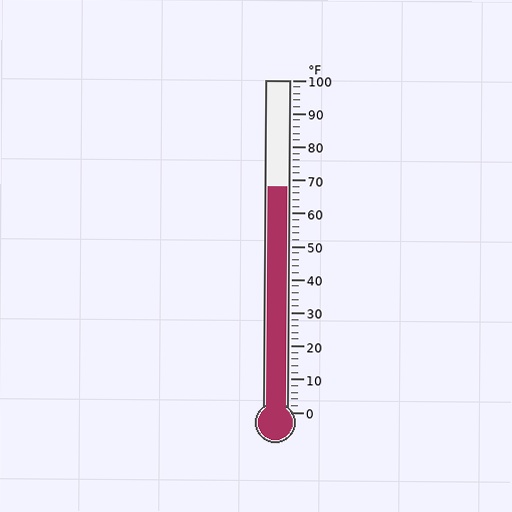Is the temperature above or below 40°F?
The temperature is above 40°F.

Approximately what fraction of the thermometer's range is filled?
The thermometer is filled to approximately 70% of its range.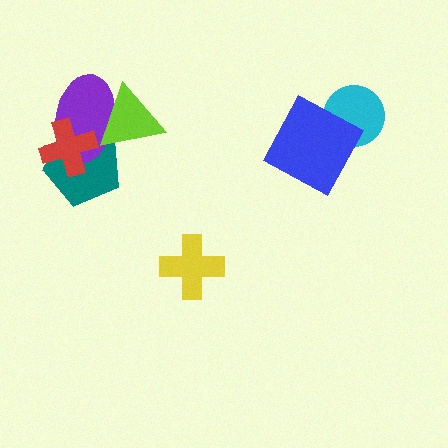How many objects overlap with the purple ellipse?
3 objects overlap with the purple ellipse.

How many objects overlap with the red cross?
2 objects overlap with the red cross.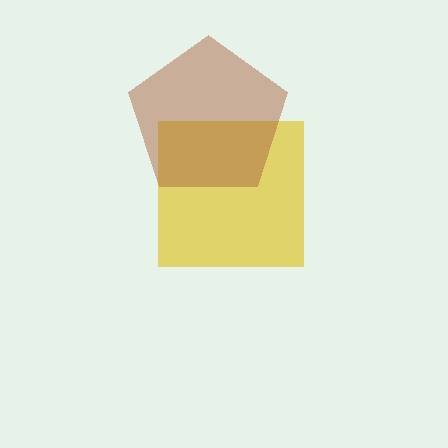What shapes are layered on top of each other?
The layered shapes are: a yellow square, a brown pentagon.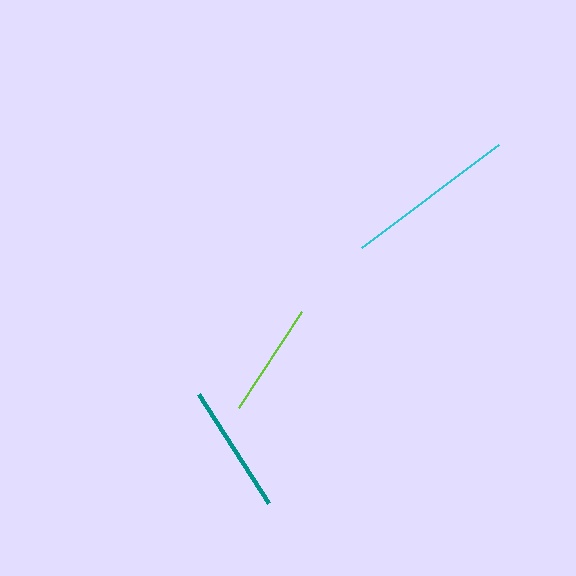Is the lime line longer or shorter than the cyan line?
The cyan line is longer than the lime line.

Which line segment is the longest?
The cyan line is the longest at approximately 172 pixels.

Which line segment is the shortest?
The lime line is the shortest at approximately 115 pixels.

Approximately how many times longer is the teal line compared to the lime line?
The teal line is approximately 1.1 times the length of the lime line.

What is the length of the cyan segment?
The cyan segment is approximately 172 pixels long.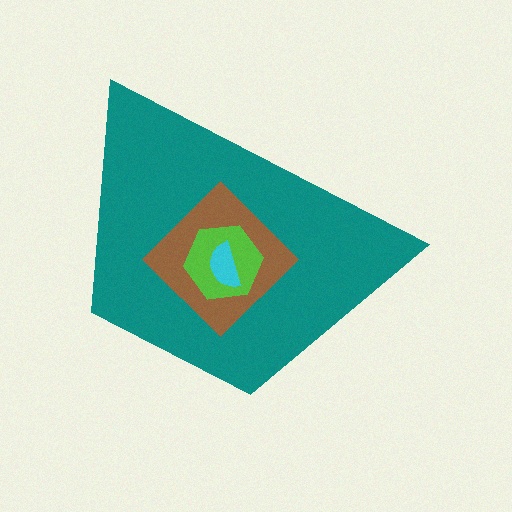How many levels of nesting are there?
4.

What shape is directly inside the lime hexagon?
The cyan semicircle.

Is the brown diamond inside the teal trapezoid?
Yes.